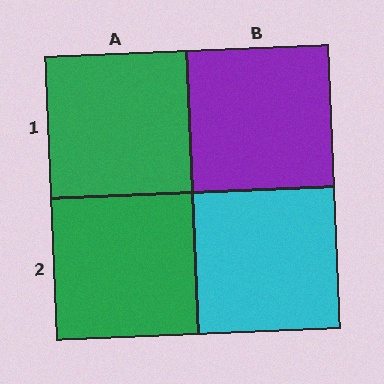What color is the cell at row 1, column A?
Green.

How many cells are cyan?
1 cell is cyan.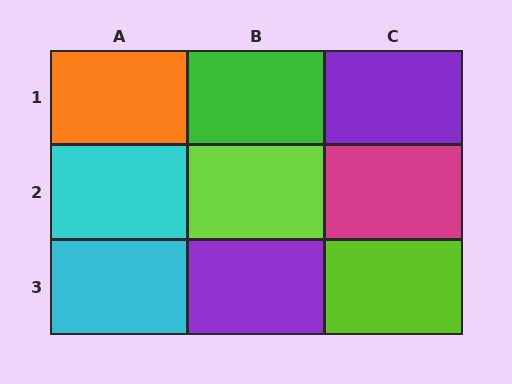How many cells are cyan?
2 cells are cyan.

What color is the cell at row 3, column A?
Cyan.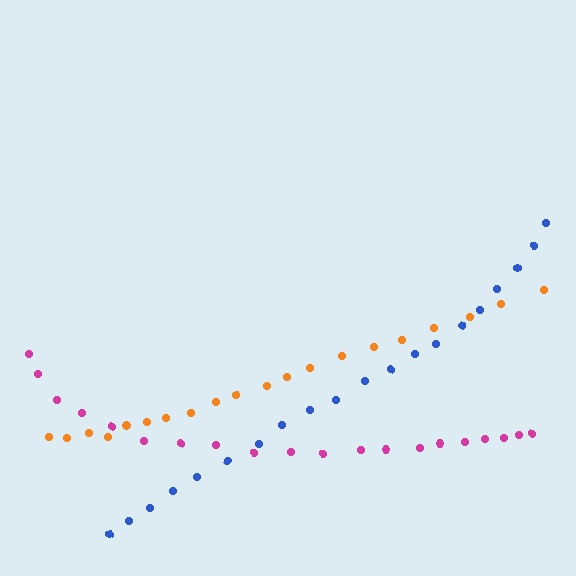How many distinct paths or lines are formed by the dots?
There are 3 distinct paths.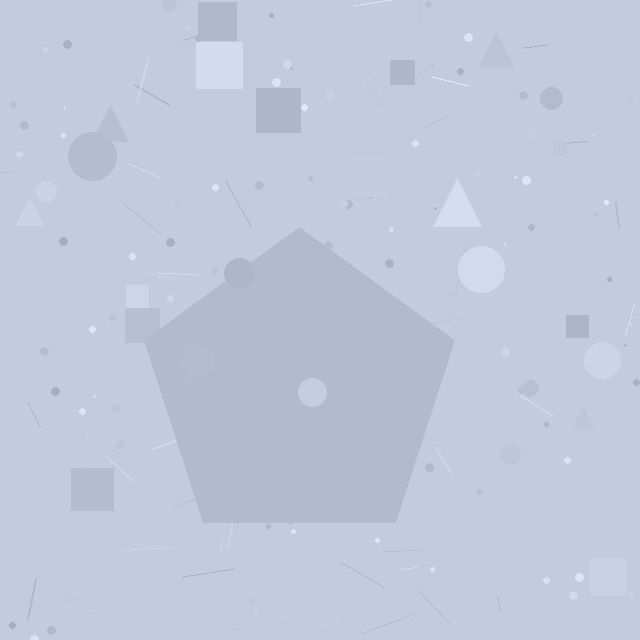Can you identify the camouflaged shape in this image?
The camouflaged shape is a pentagon.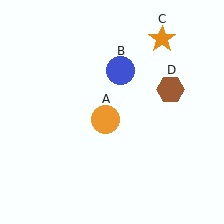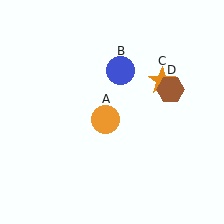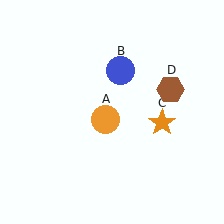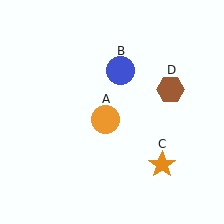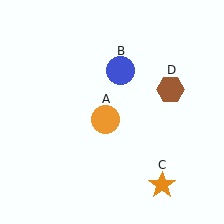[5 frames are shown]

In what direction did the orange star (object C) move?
The orange star (object C) moved down.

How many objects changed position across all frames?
1 object changed position: orange star (object C).